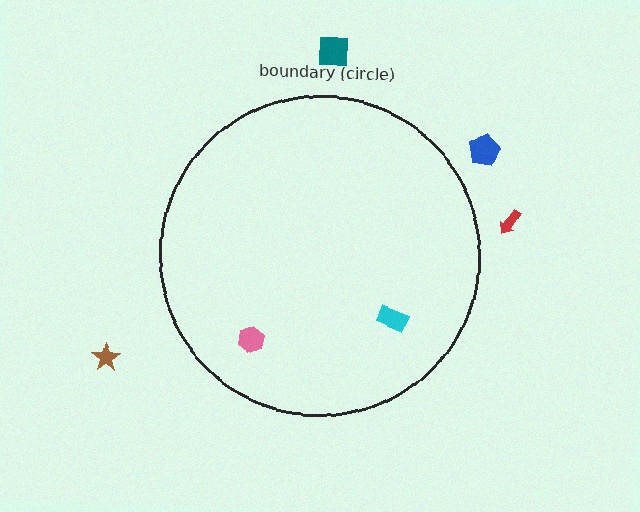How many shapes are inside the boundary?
2 inside, 4 outside.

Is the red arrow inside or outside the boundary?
Outside.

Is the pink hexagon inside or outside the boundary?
Inside.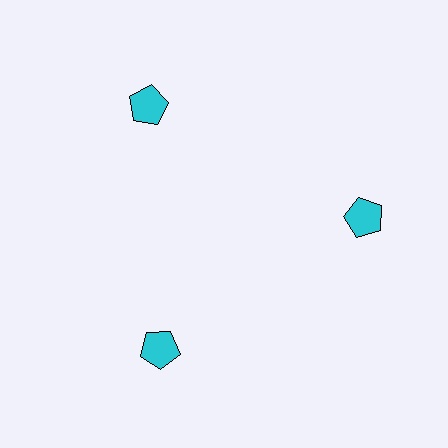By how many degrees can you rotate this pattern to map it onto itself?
The pattern maps onto itself every 120 degrees of rotation.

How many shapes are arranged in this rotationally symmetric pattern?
There are 3 shapes, arranged in 3 groups of 1.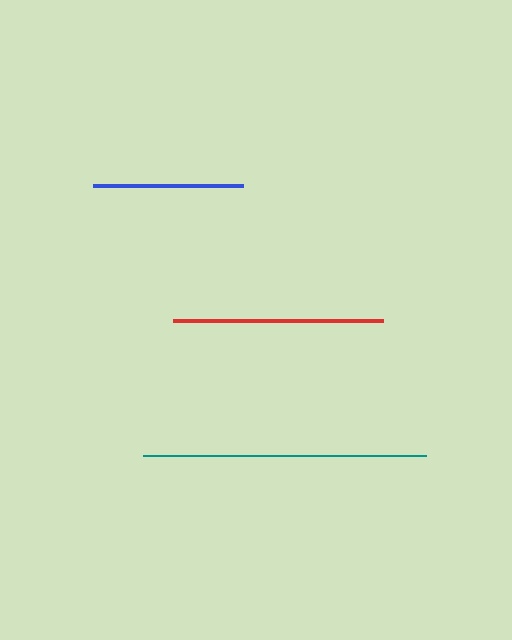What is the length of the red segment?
The red segment is approximately 210 pixels long.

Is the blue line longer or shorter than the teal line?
The teal line is longer than the blue line.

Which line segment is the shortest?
The blue line is the shortest at approximately 150 pixels.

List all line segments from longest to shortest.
From longest to shortest: teal, red, blue.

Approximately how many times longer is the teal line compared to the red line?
The teal line is approximately 1.3 times the length of the red line.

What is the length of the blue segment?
The blue segment is approximately 150 pixels long.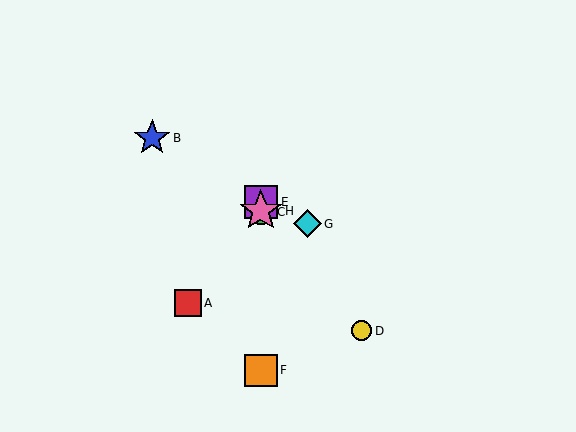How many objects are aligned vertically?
4 objects (C, E, F, H) are aligned vertically.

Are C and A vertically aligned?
No, C is at x≈261 and A is at x≈188.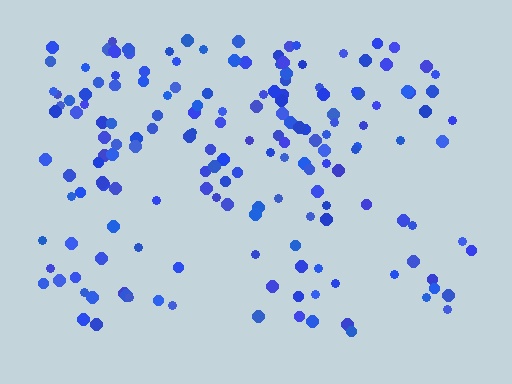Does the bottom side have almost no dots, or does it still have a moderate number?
Still a moderate number, just noticeably fewer than the top.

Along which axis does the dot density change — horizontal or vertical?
Vertical.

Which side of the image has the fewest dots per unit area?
The bottom.